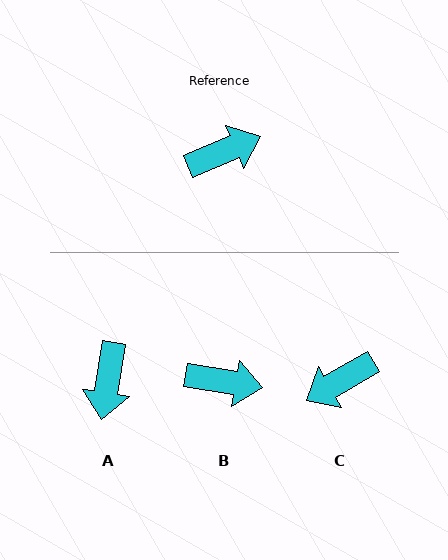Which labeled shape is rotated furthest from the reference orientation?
C, about 172 degrees away.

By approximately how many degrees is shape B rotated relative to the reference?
Approximately 32 degrees clockwise.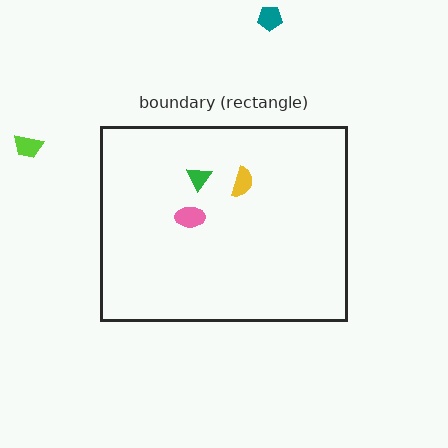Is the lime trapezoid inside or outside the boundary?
Outside.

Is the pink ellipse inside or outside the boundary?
Inside.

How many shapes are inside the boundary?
3 inside, 2 outside.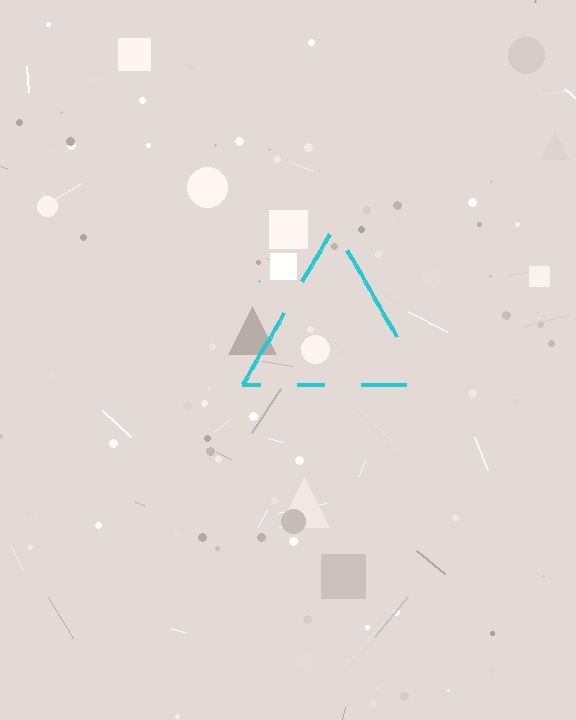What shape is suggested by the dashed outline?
The dashed outline suggests a triangle.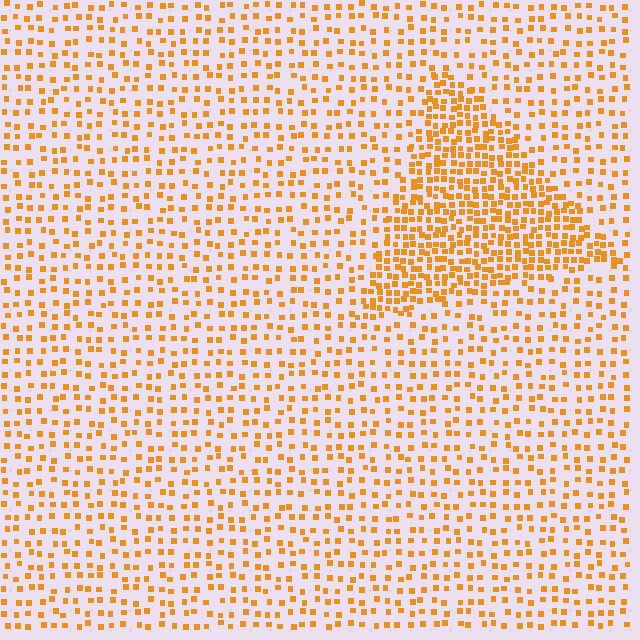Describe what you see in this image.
The image contains small orange elements arranged at two different densities. A triangle-shaped region is visible where the elements are more densely packed than the surrounding area.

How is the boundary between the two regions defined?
The boundary is defined by a change in element density (approximately 2.2x ratio). All elements are the same color, size, and shape.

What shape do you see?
I see a triangle.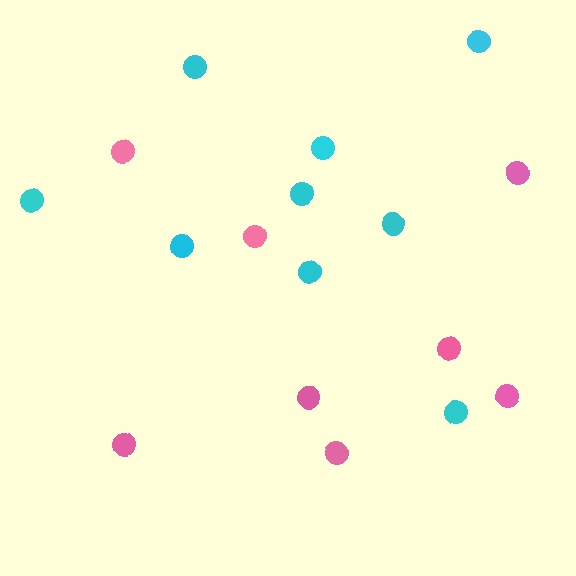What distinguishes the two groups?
There are 2 groups: one group of pink circles (8) and one group of cyan circles (9).